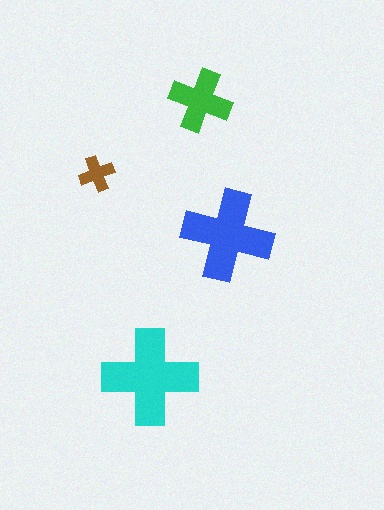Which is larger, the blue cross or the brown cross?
The blue one.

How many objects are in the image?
There are 4 objects in the image.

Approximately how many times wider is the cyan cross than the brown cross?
About 2.5 times wider.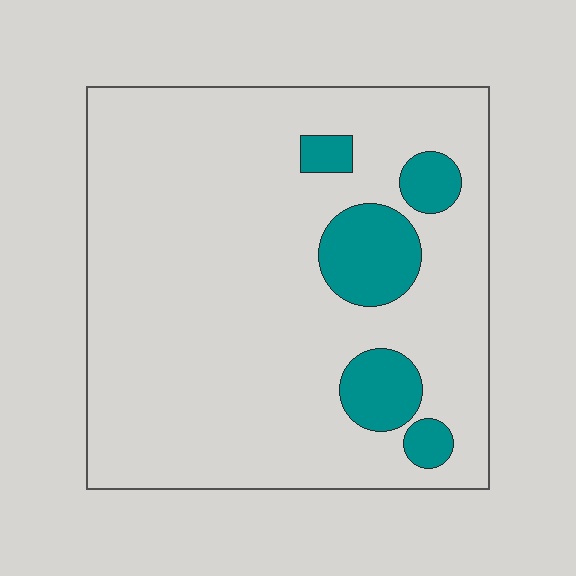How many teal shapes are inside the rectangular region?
5.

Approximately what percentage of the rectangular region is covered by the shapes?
Approximately 15%.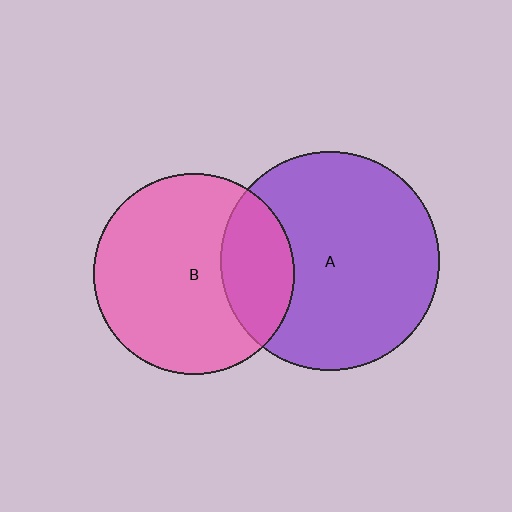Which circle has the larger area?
Circle A (purple).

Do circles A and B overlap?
Yes.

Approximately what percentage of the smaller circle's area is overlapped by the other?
Approximately 25%.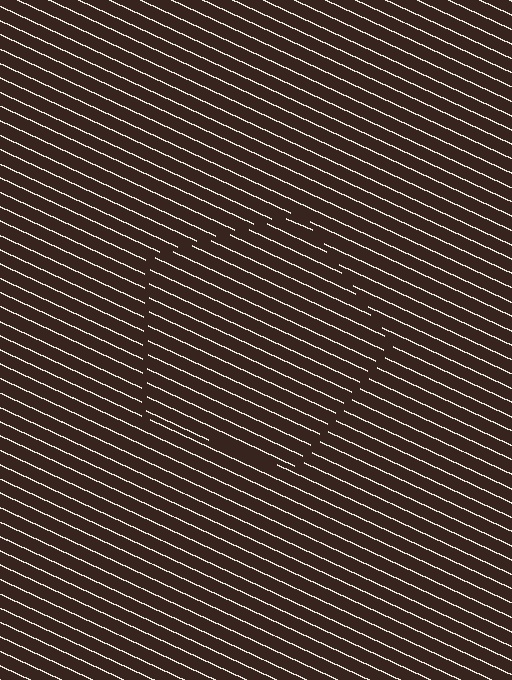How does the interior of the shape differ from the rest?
The interior of the shape contains the same grating, shifted by half a period — the contour is defined by the phase discontinuity where line-ends from the inner and outer gratings abut.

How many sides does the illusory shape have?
5 sides — the line-ends trace a pentagon.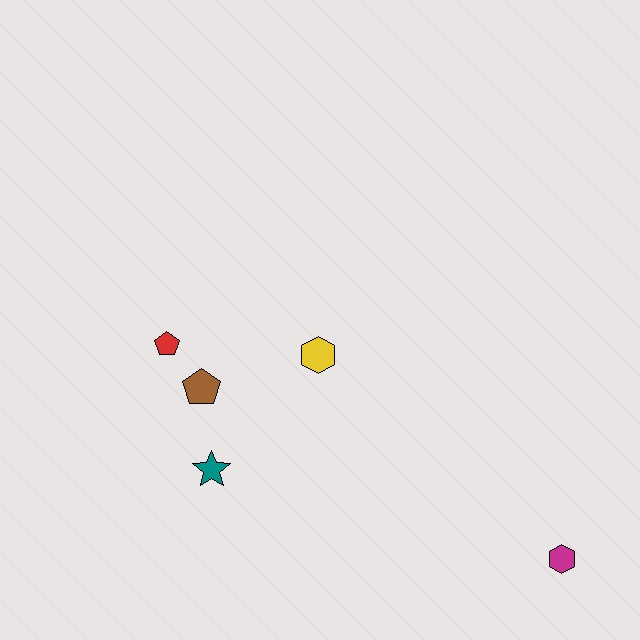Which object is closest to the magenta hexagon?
The yellow hexagon is closest to the magenta hexagon.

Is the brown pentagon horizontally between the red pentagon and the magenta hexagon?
Yes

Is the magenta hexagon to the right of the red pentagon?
Yes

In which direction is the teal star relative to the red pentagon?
The teal star is below the red pentagon.